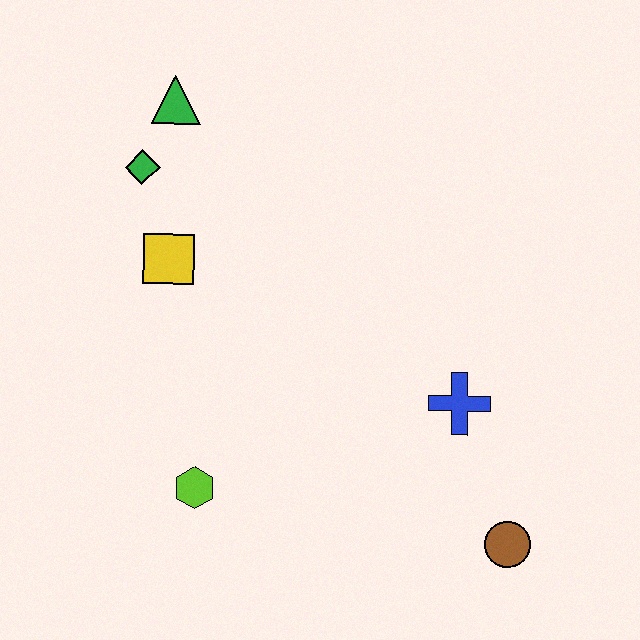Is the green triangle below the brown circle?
No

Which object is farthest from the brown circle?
The green triangle is farthest from the brown circle.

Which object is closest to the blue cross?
The brown circle is closest to the blue cross.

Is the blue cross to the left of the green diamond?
No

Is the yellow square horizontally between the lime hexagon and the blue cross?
No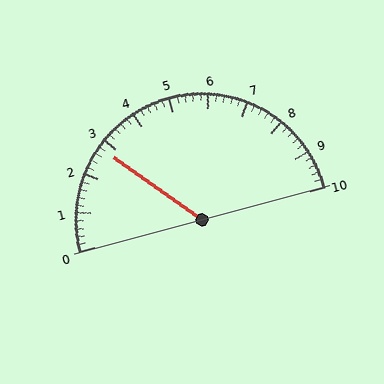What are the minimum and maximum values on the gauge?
The gauge ranges from 0 to 10.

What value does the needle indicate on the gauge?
The needle indicates approximately 2.8.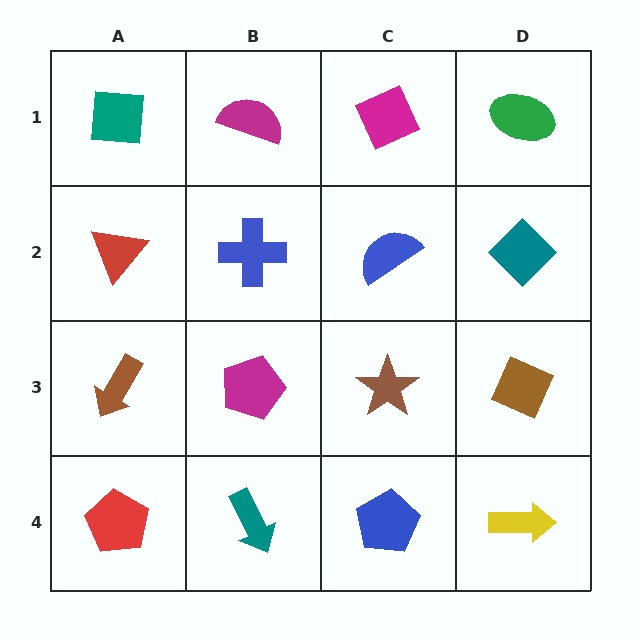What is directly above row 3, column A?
A red triangle.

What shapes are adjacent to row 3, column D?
A teal diamond (row 2, column D), a yellow arrow (row 4, column D), a brown star (row 3, column C).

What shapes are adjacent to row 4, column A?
A brown arrow (row 3, column A), a teal arrow (row 4, column B).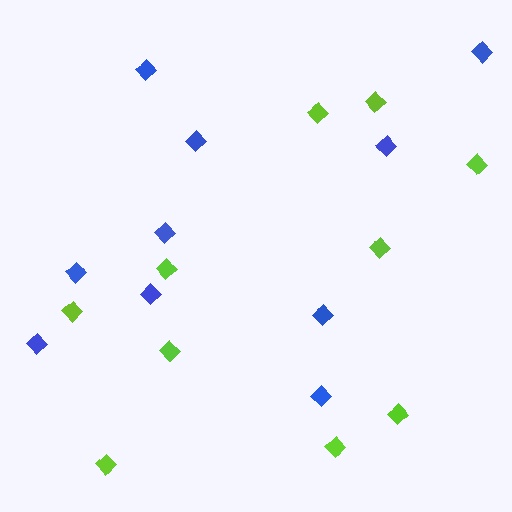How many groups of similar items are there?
There are 2 groups: one group of blue diamonds (10) and one group of lime diamonds (10).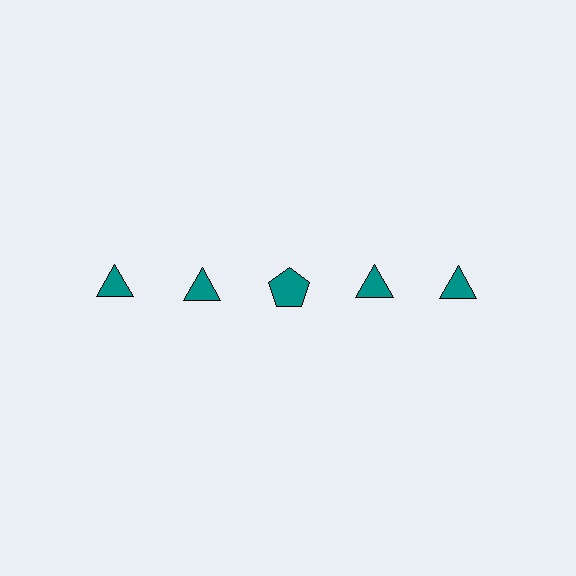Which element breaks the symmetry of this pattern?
The teal pentagon in the top row, center column breaks the symmetry. All other shapes are teal triangles.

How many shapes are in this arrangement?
There are 5 shapes arranged in a grid pattern.